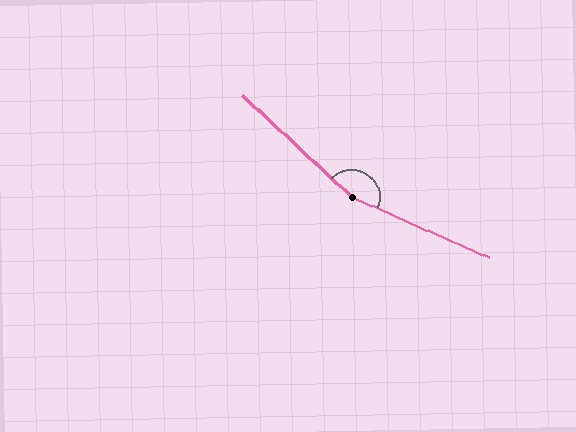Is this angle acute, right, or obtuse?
It is obtuse.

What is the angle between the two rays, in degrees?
Approximately 161 degrees.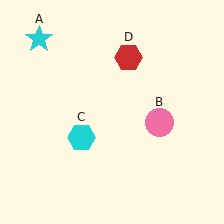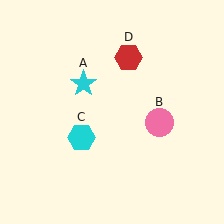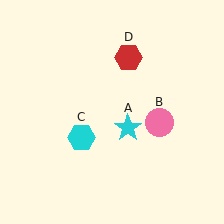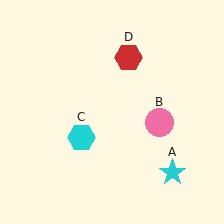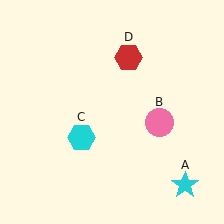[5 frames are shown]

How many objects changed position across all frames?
1 object changed position: cyan star (object A).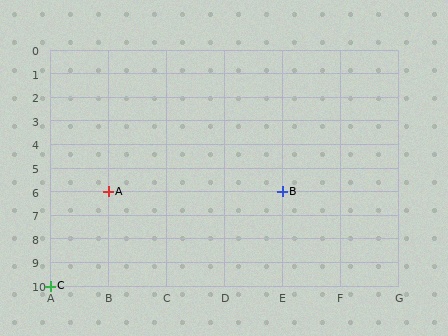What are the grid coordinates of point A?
Point A is at grid coordinates (B, 6).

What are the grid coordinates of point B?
Point B is at grid coordinates (E, 6).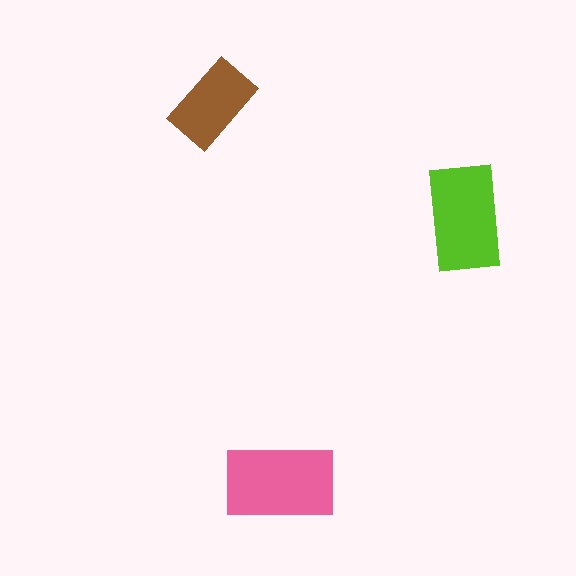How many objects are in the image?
There are 3 objects in the image.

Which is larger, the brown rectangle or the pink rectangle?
The pink one.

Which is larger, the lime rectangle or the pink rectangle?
The pink one.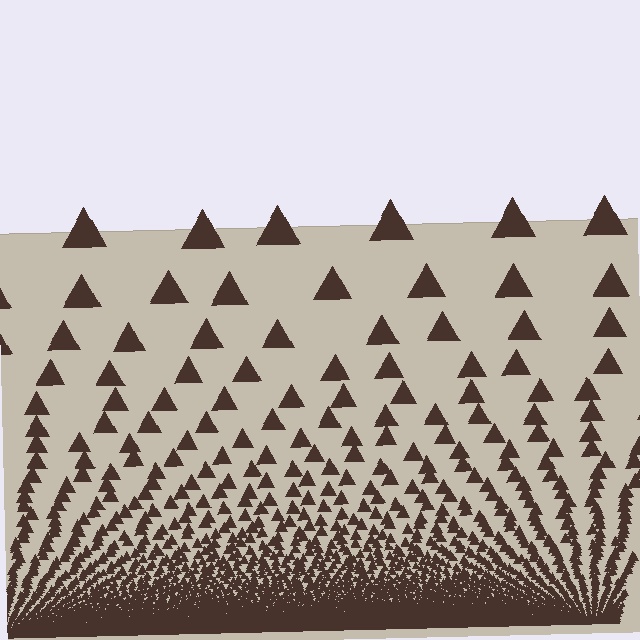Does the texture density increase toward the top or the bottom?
Density increases toward the bottom.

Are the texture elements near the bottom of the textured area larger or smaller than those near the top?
Smaller. The gradient is inverted — elements near the bottom are smaller and denser.